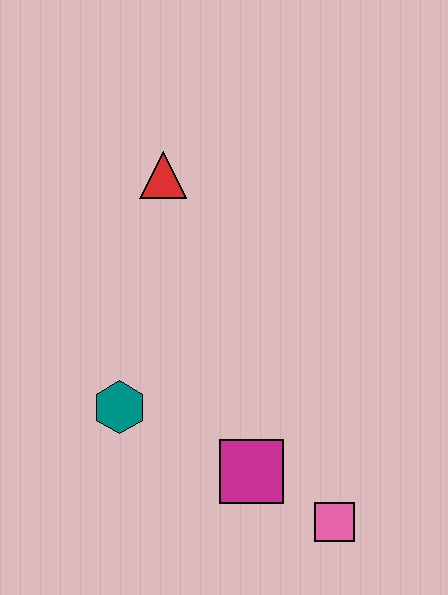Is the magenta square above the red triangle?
No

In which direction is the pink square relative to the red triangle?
The pink square is below the red triangle.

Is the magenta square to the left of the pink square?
Yes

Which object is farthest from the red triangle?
The pink square is farthest from the red triangle.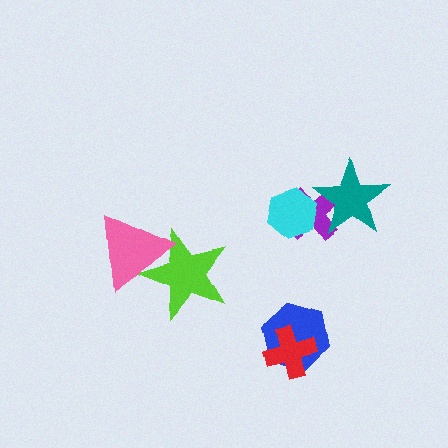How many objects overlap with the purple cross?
2 objects overlap with the purple cross.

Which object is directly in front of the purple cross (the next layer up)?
The cyan hexagon is directly in front of the purple cross.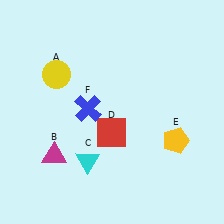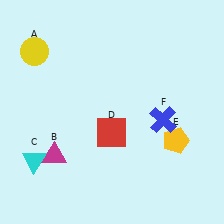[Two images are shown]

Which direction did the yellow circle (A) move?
The yellow circle (A) moved up.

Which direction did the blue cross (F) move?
The blue cross (F) moved right.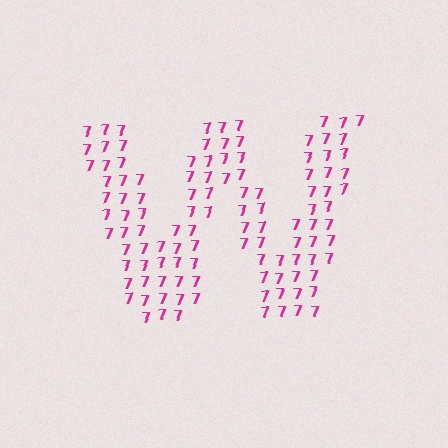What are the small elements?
The small elements are digit 7's.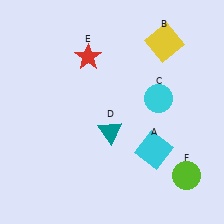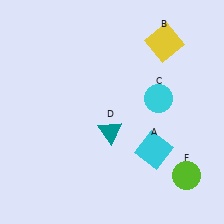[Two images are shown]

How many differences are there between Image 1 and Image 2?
There is 1 difference between the two images.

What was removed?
The red star (E) was removed in Image 2.